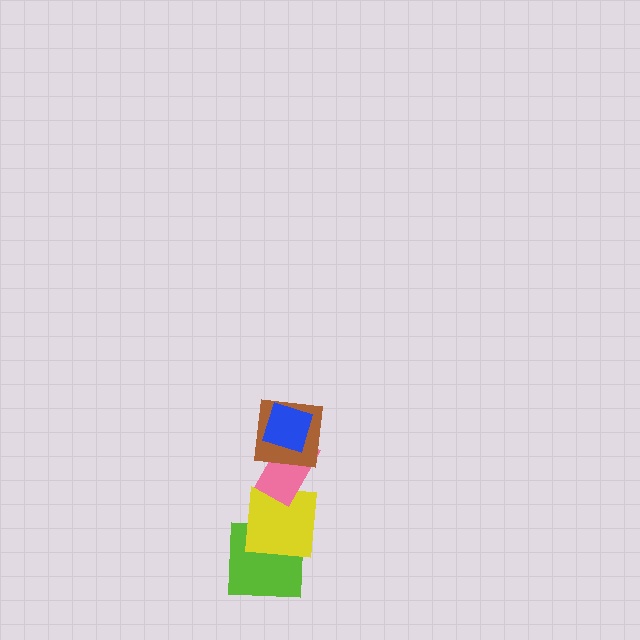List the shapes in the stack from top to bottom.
From top to bottom: the blue diamond, the brown square, the pink rectangle, the yellow square, the lime square.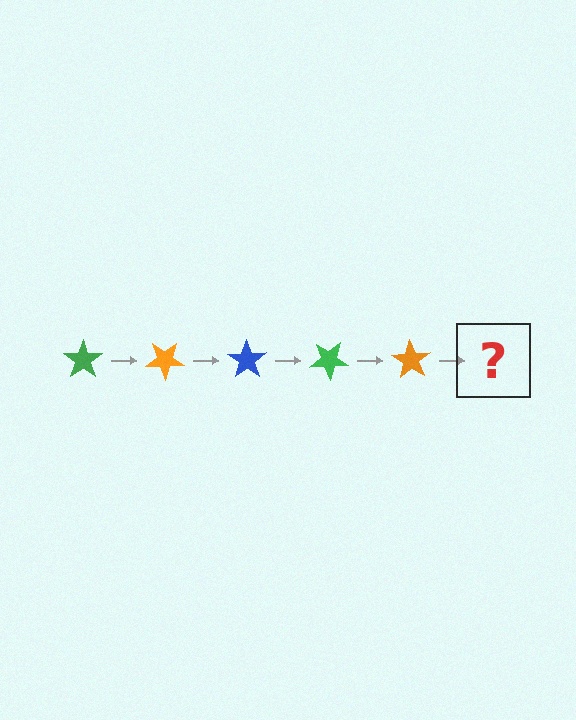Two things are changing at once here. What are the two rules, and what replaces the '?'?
The two rules are that it rotates 35 degrees each step and the color cycles through green, orange, and blue. The '?' should be a blue star, rotated 175 degrees from the start.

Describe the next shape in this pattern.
It should be a blue star, rotated 175 degrees from the start.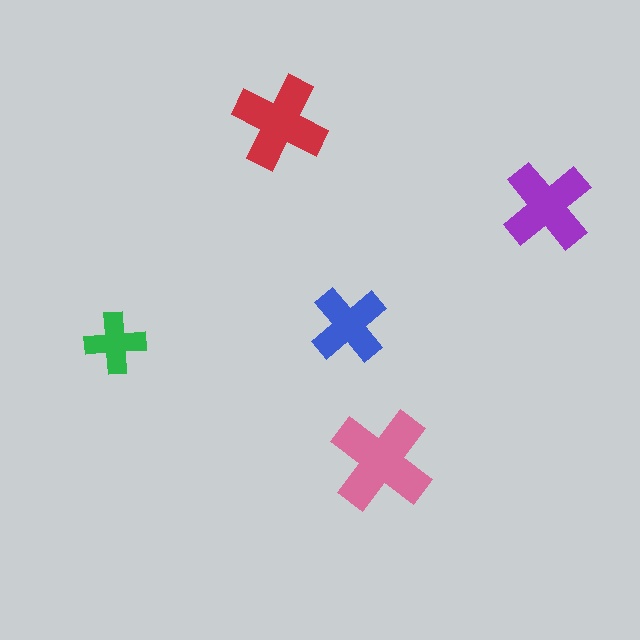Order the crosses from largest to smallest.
the pink one, the red one, the purple one, the blue one, the green one.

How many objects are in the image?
There are 5 objects in the image.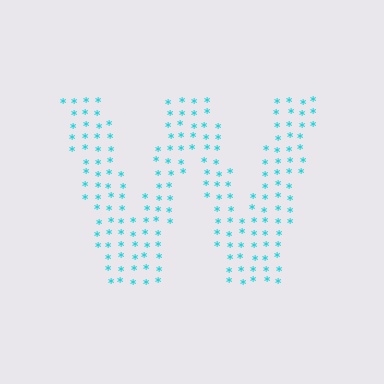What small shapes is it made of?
It is made of small asterisks.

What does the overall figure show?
The overall figure shows the letter W.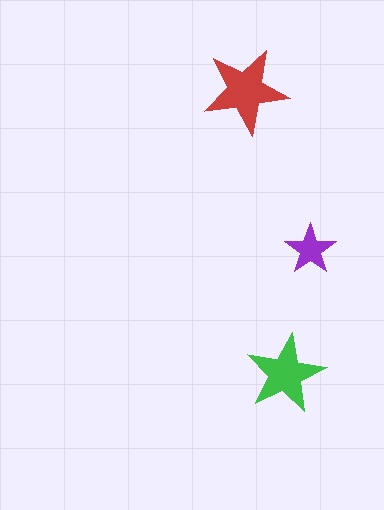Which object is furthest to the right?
The purple star is rightmost.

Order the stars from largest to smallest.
the red one, the green one, the purple one.